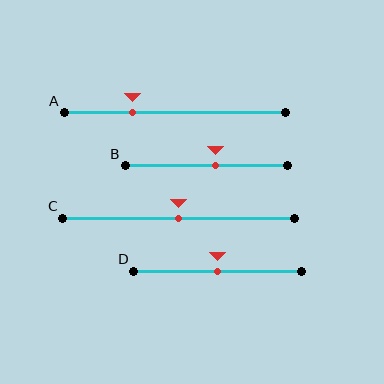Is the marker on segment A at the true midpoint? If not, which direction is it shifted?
No, the marker on segment A is shifted to the left by about 19% of the segment length.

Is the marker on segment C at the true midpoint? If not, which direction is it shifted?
Yes, the marker on segment C is at the true midpoint.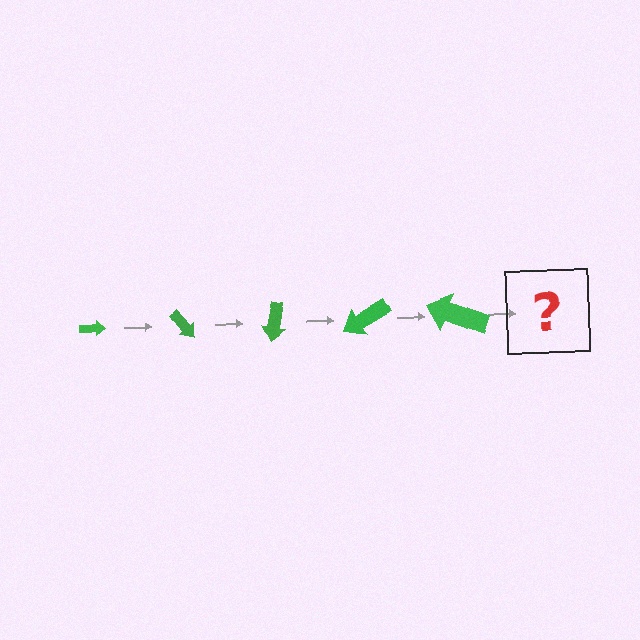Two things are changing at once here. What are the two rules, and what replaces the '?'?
The two rules are that the arrow grows larger each step and it rotates 50 degrees each step. The '?' should be an arrow, larger than the previous one and rotated 250 degrees from the start.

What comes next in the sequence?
The next element should be an arrow, larger than the previous one and rotated 250 degrees from the start.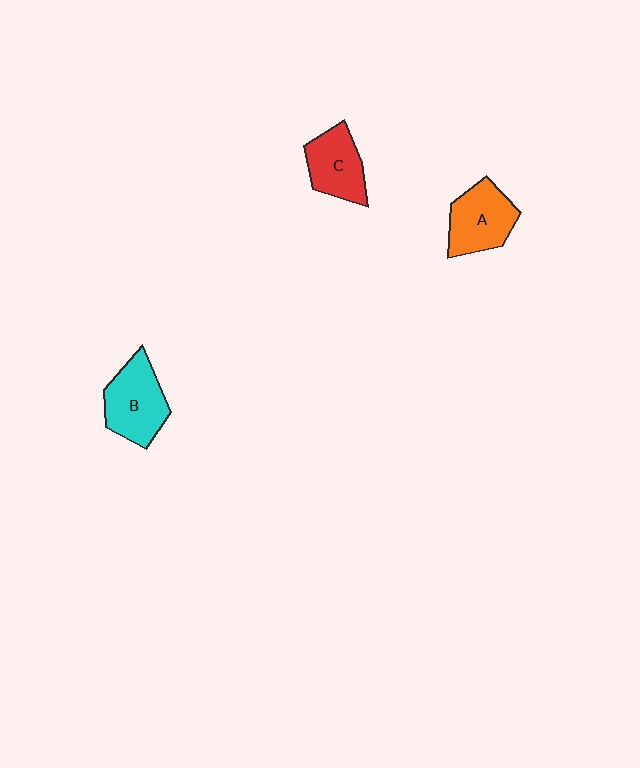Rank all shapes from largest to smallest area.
From largest to smallest: B (cyan), A (orange), C (red).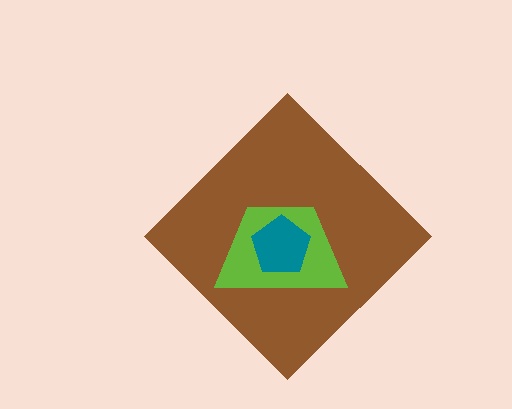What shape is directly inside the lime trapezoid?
The teal pentagon.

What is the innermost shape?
The teal pentagon.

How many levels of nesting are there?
3.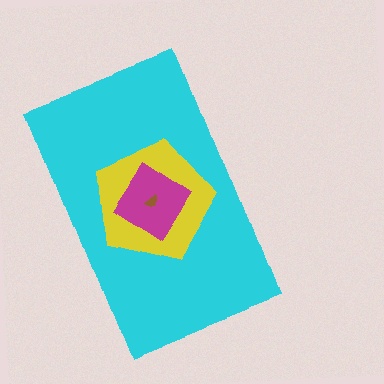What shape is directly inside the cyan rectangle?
The yellow pentagon.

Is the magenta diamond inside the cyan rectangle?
Yes.